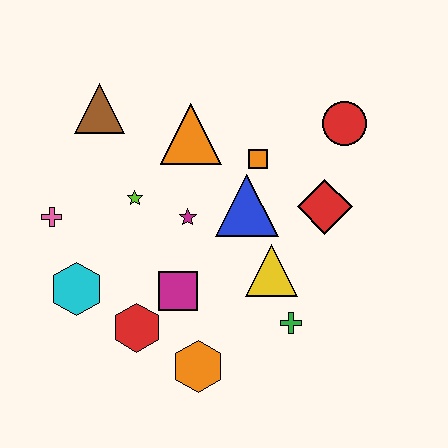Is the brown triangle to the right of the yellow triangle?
No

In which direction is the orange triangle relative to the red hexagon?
The orange triangle is above the red hexagon.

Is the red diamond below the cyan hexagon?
No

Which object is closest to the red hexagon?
The magenta square is closest to the red hexagon.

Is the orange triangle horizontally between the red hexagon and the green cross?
Yes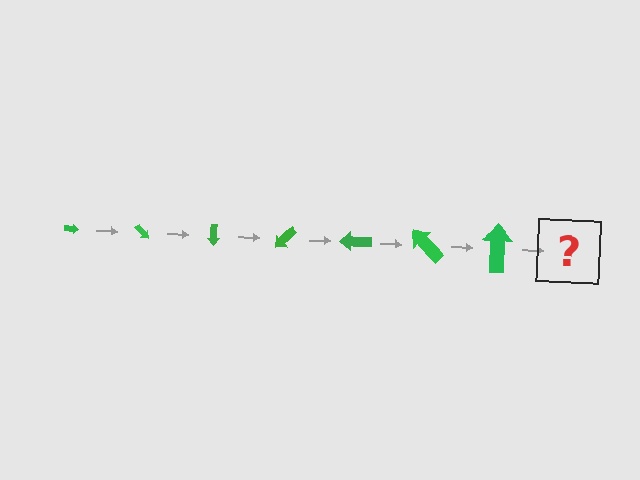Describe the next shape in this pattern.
It should be an arrow, larger than the previous one and rotated 315 degrees from the start.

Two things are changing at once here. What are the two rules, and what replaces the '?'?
The two rules are that the arrow grows larger each step and it rotates 45 degrees each step. The '?' should be an arrow, larger than the previous one and rotated 315 degrees from the start.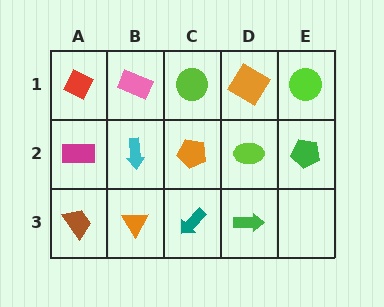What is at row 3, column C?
A teal arrow.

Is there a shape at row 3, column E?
No, that cell is empty.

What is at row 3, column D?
A green arrow.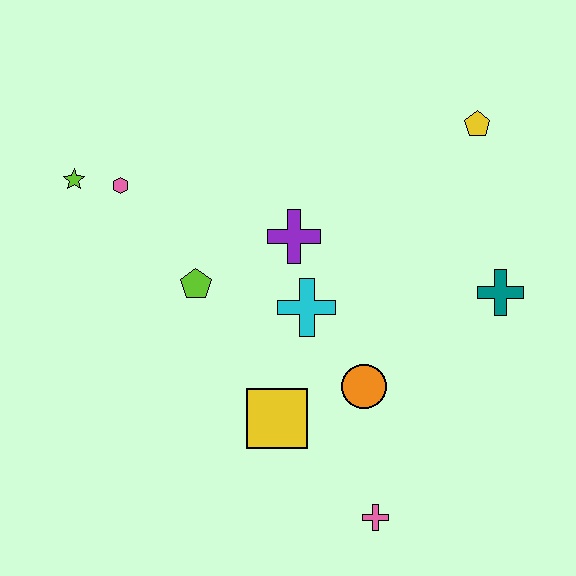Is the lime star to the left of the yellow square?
Yes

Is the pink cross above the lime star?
No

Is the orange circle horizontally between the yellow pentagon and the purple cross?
Yes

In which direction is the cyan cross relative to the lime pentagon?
The cyan cross is to the right of the lime pentagon.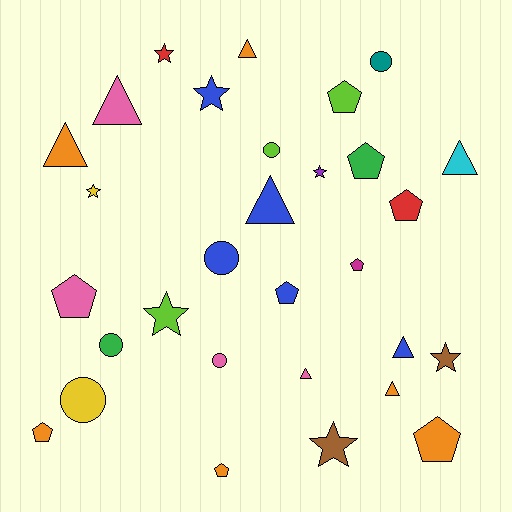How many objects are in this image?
There are 30 objects.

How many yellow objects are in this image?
There are 2 yellow objects.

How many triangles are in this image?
There are 8 triangles.